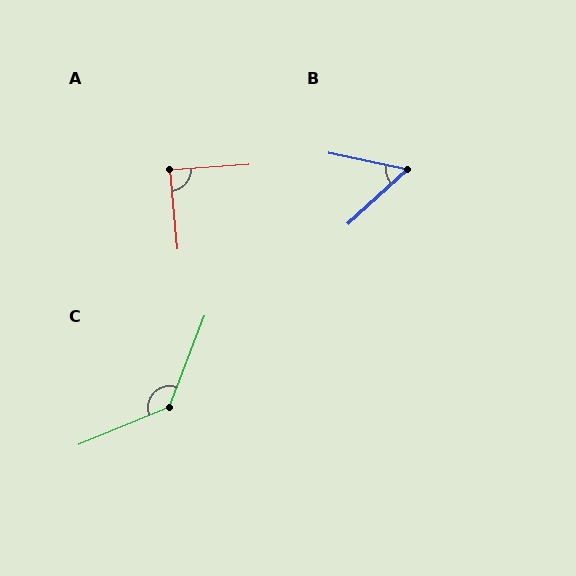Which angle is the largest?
C, at approximately 134 degrees.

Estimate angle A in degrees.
Approximately 88 degrees.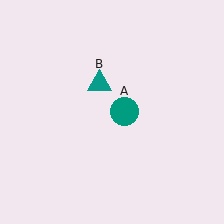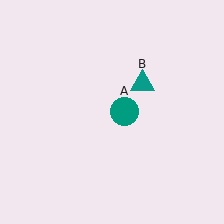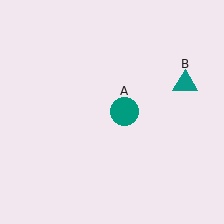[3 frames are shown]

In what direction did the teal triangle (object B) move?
The teal triangle (object B) moved right.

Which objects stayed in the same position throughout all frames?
Teal circle (object A) remained stationary.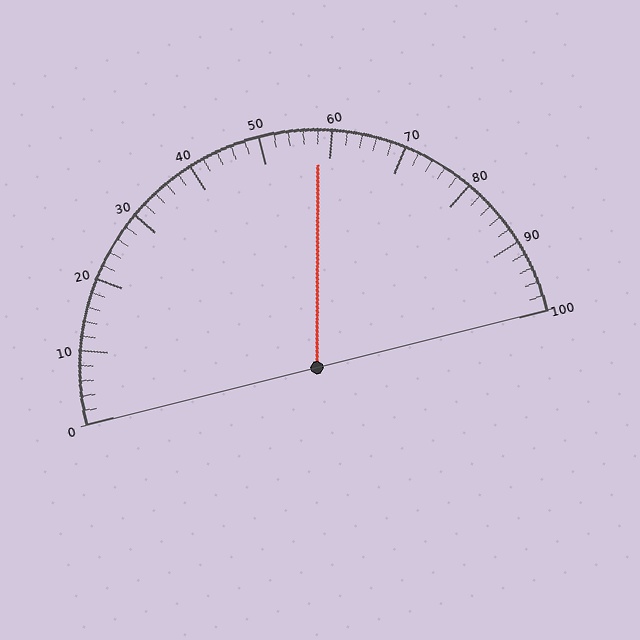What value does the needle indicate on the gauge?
The needle indicates approximately 58.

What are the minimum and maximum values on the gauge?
The gauge ranges from 0 to 100.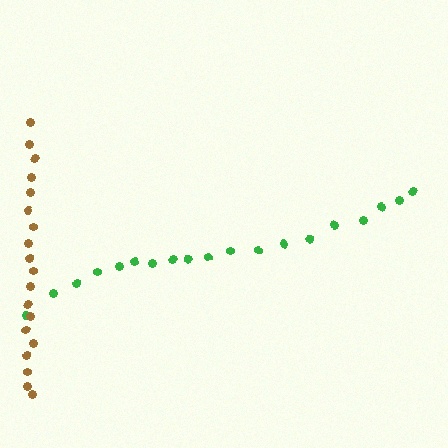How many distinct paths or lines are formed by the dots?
There are 2 distinct paths.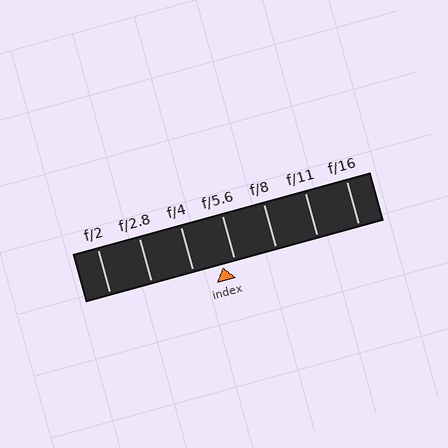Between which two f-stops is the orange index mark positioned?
The index mark is between f/4 and f/5.6.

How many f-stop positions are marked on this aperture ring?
There are 7 f-stop positions marked.